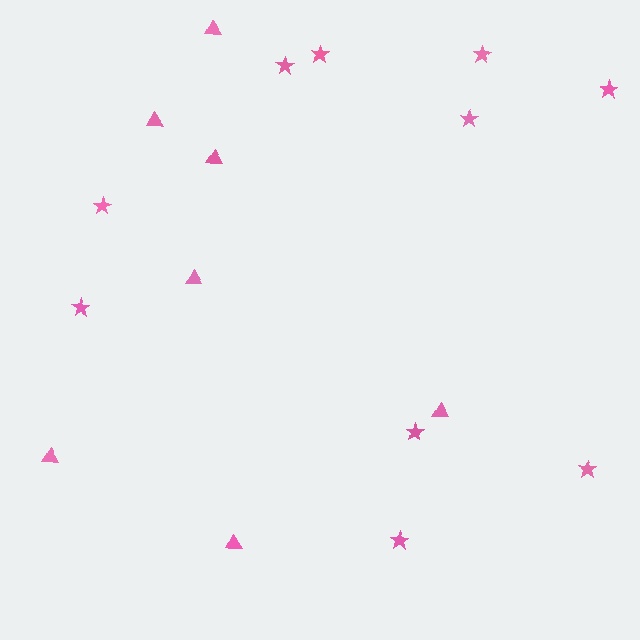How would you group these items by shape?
There are 2 groups: one group of triangles (7) and one group of stars (10).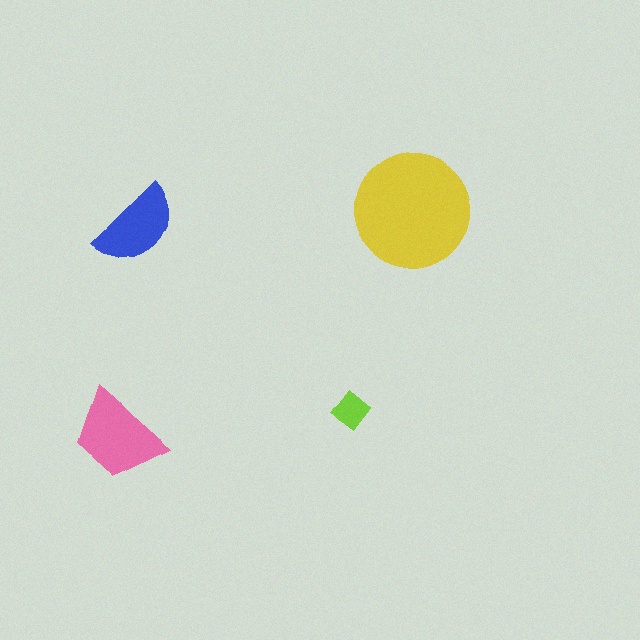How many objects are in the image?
There are 4 objects in the image.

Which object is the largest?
The yellow circle.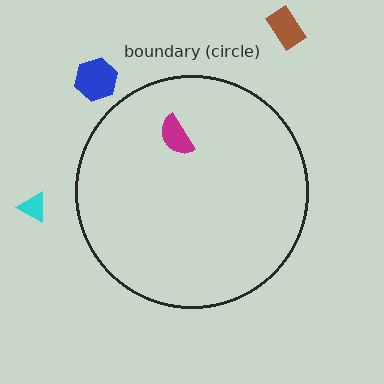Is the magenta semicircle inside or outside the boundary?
Inside.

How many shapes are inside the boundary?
1 inside, 3 outside.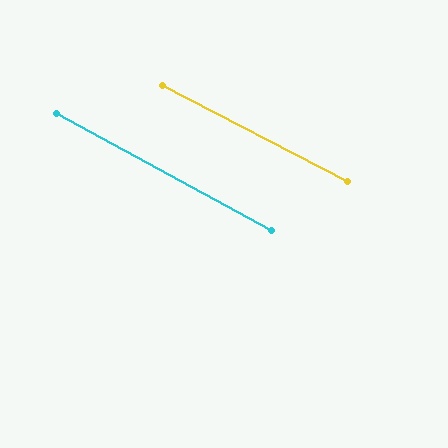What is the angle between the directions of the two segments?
Approximately 1 degree.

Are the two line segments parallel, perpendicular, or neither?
Parallel — their directions differ by only 1.3°.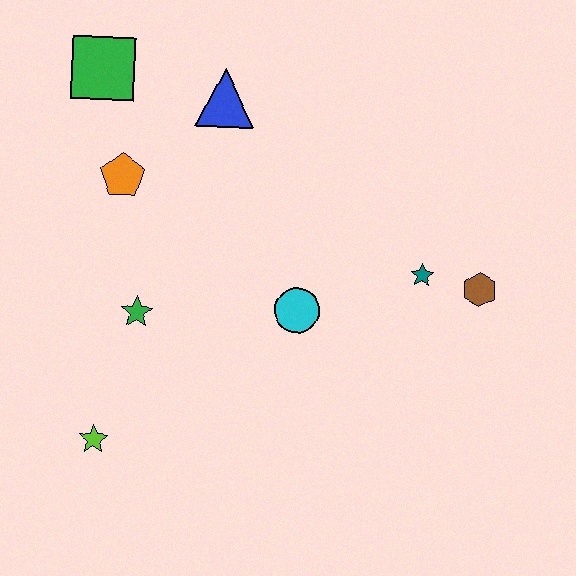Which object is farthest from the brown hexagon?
The green square is farthest from the brown hexagon.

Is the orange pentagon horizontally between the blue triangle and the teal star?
No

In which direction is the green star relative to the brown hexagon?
The green star is to the left of the brown hexagon.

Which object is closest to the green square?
The orange pentagon is closest to the green square.